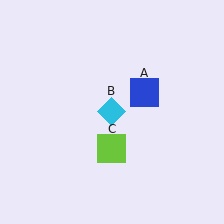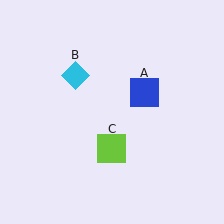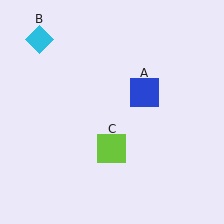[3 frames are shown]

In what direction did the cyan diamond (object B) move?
The cyan diamond (object B) moved up and to the left.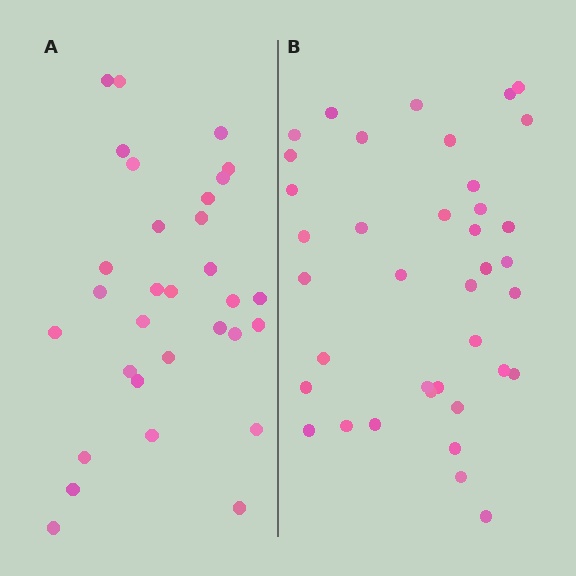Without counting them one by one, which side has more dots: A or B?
Region B (the right region) has more dots.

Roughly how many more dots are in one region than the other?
Region B has roughly 8 or so more dots than region A.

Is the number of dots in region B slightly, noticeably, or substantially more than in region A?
Region B has only slightly more — the two regions are fairly close. The ratio is roughly 1.2 to 1.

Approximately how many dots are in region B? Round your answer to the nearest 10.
About 40 dots. (The exact count is 38, which rounds to 40.)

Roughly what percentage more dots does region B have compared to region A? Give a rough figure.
About 25% more.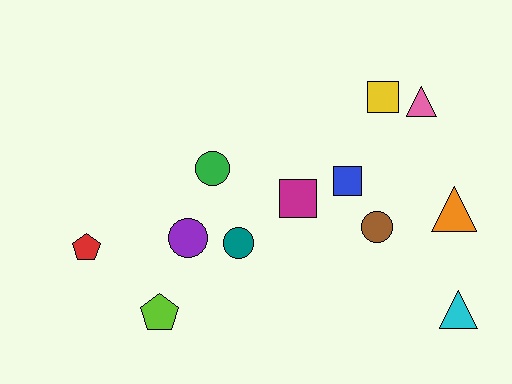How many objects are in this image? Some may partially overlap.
There are 12 objects.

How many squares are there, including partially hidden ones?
There are 3 squares.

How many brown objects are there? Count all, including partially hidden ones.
There is 1 brown object.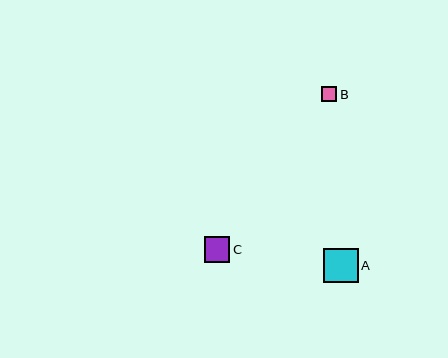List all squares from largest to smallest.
From largest to smallest: A, C, B.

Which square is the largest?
Square A is the largest with a size of approximately 35 pixels.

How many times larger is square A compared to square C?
Square A is approximately 1.4 times the size of square C.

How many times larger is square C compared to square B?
Square C is approximately 1.7 times the size of square B.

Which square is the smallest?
Square B is the smallest with a size of approximately 15 pixels.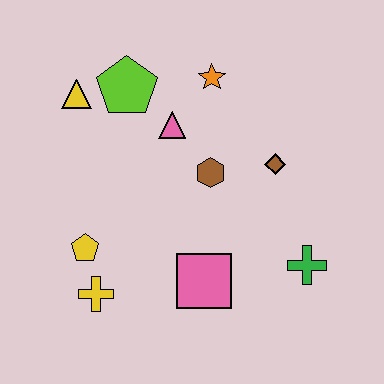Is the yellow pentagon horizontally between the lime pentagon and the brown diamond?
No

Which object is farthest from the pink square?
The yellow triangle is farthest from the pink square.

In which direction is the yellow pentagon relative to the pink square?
The yellow pentagon is to the left of the pink square.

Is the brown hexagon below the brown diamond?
Yes